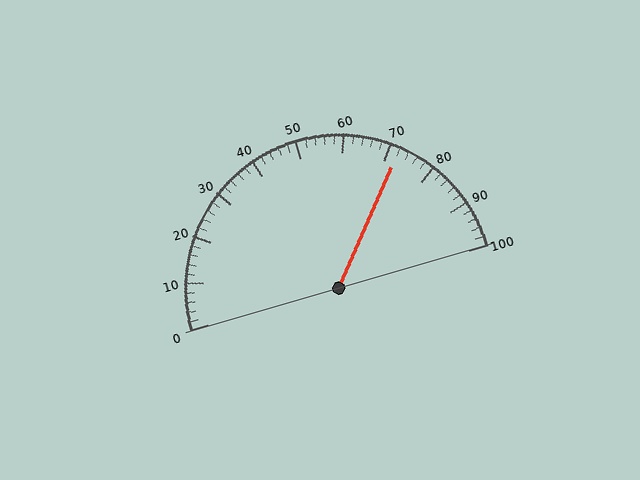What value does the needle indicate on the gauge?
The needle indicates approximately 72.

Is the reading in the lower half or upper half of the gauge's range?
The reading is in the upper half of the range (0 to 100).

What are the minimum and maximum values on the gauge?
The gauge ranges from 0 to 100.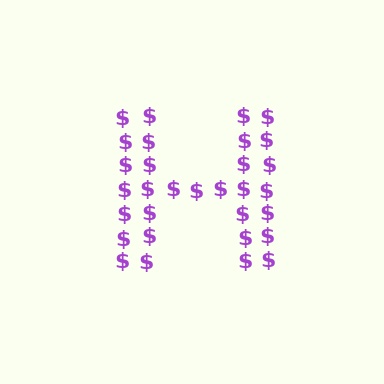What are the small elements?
The small elements are dollar signs.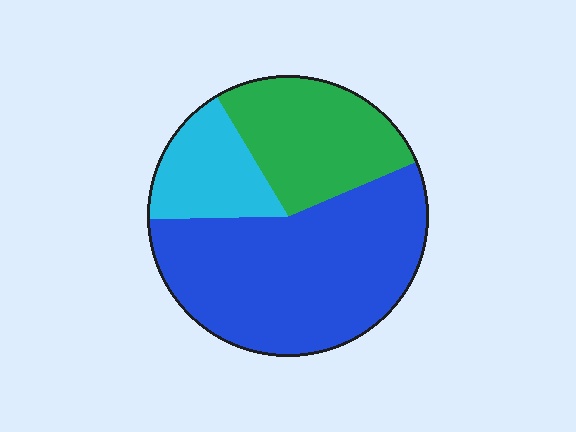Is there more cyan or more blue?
Blue.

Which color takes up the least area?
Cyan, at roughly 15%.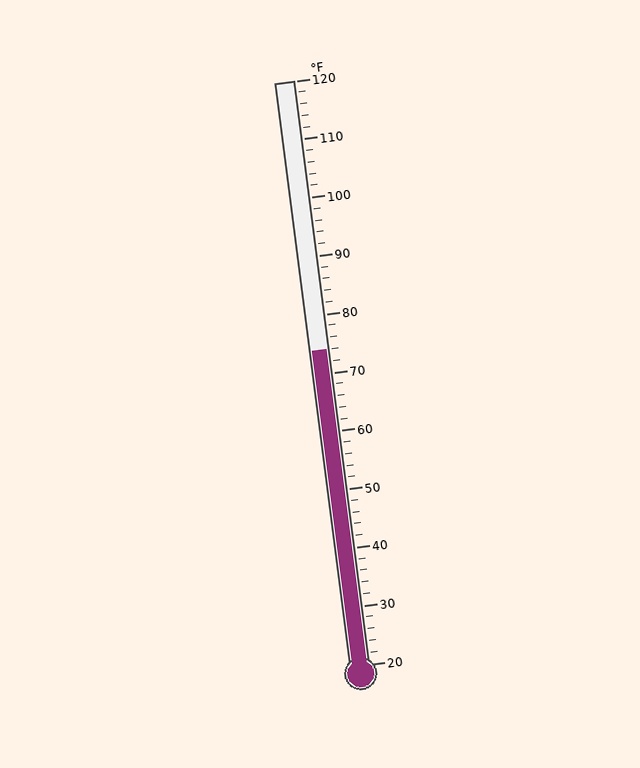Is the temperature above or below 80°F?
The temperature is below 80°F.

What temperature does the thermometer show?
The thermometer shows approximately 74°F.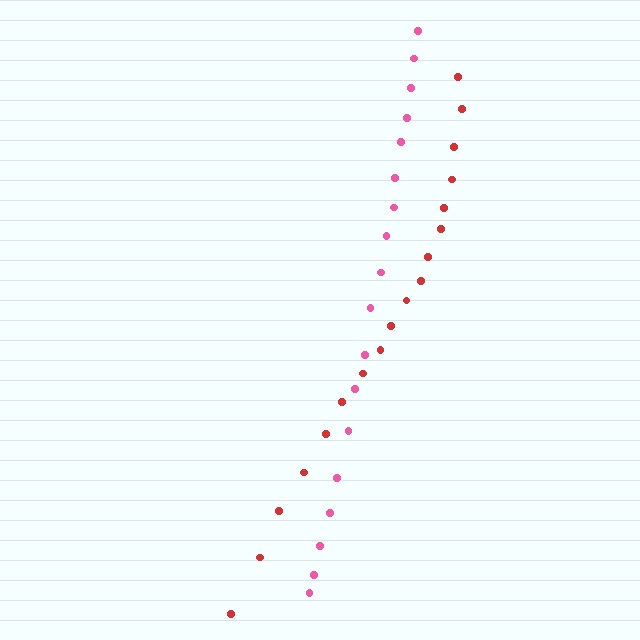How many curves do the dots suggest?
There are 2 distinct paths.